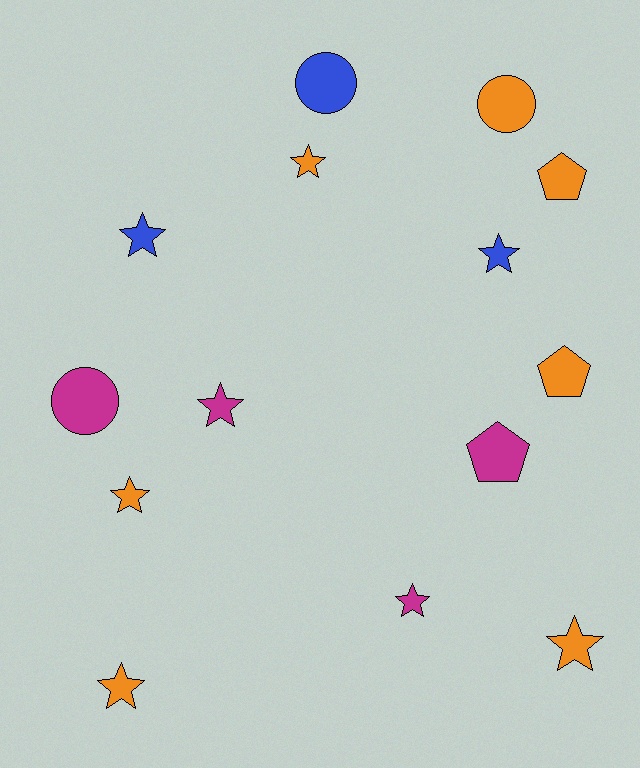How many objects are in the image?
There are 14 objects.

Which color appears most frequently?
Orange, with 7 objects.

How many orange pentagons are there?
There are 2 orange pentagons.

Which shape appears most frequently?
Star, with 8 objects.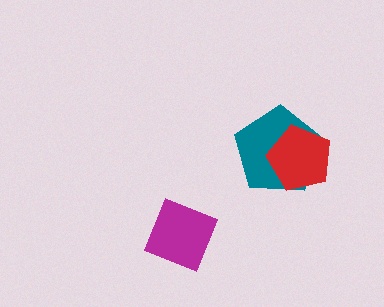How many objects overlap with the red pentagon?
1 object overlaps with the red pentagon.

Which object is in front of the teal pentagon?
The red pentagon is in front of the teal pentagon.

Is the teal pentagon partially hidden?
Yes, it is partially covered by another shape.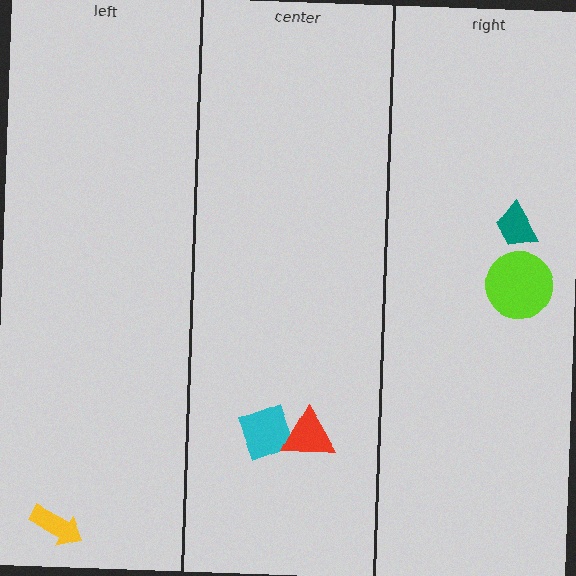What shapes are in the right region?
The lime circle, the teal trapezoid.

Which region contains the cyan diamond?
The center region.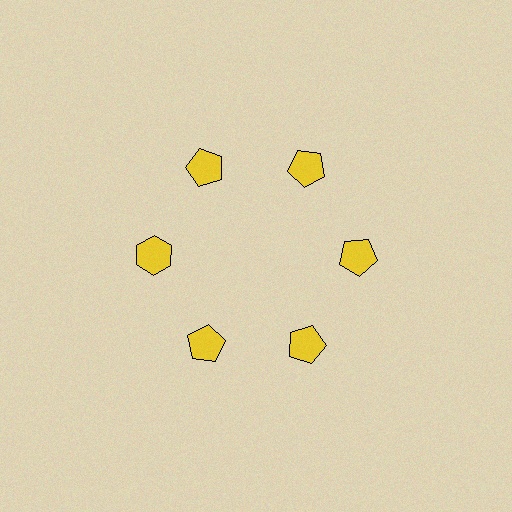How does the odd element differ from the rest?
It has a different shape: hexagon instead of pentagon.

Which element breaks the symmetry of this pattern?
The yellow hexagon at roughly the 9 o'clock position breaks the symmetry. All other shapes are yellow pentagons.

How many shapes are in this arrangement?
There are 6 shapes arranged in a ring pattern.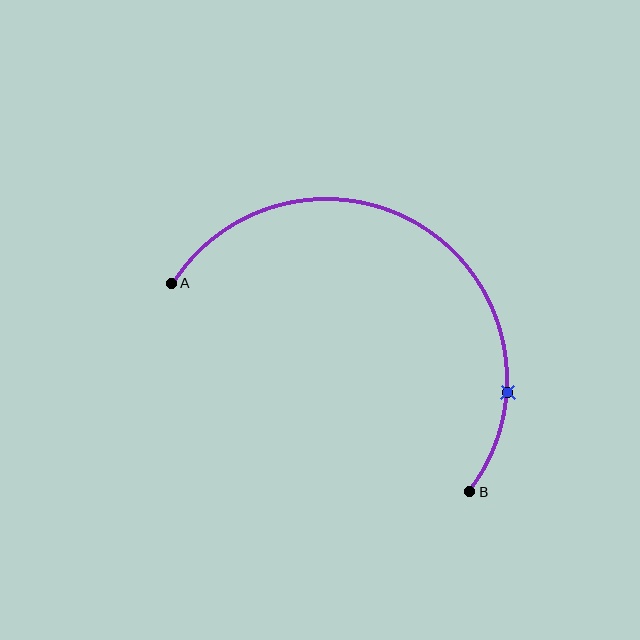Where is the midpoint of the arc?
The arc midpoint is the point on the curve farthest from the straight line joining A and B. It sits above and to the right of that line.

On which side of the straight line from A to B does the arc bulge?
The arc bulges above and to the right of the straight line connecting A and B.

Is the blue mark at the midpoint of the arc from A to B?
No. The blue mark lies on the arc but is closer to endpoint B. The arc midpoint would be at the point on the curve equidistant along the arc from both A and B.